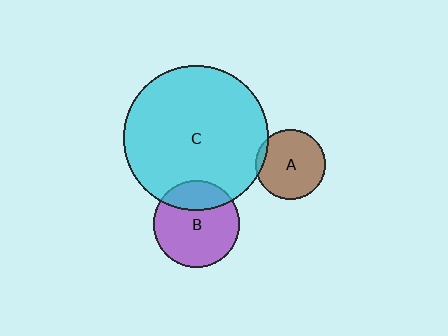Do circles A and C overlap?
Yes.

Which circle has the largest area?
Circle C (cyan).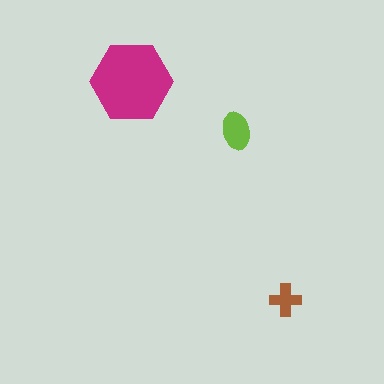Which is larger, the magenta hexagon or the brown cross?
The magenta hexagon.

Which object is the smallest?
The brown cross.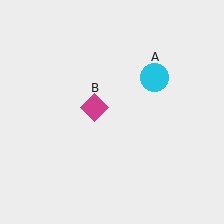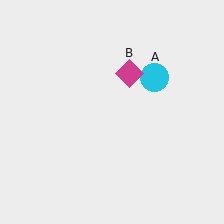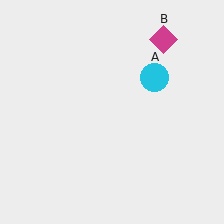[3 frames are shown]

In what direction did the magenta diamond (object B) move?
The magenta diamond (object B) moved up and to the right.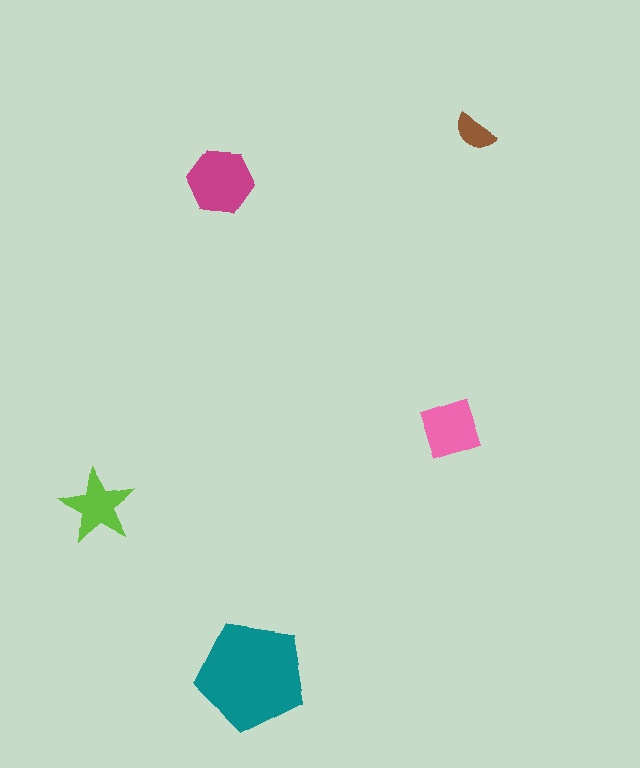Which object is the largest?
The teal pentagon.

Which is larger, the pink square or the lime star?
The pink square.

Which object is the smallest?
The brown semicircle.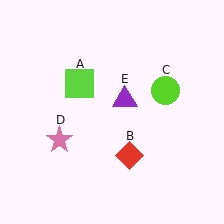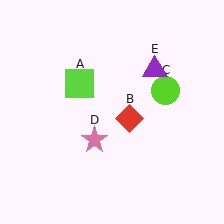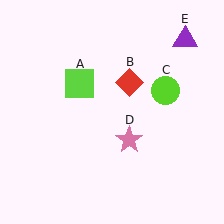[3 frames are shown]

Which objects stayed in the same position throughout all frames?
Lime square (object A) and lime circle (object C) remained stationary.